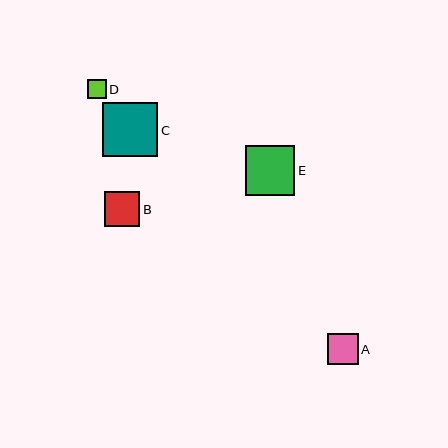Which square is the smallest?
Square D is the smallest with a size of approximately 19 pixels.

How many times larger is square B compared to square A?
Square B is approximately 1.2 times the size of square A.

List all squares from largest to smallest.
From largest to smallest: C, E, B, A, D.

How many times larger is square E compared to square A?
Square E is approximately 1.6 times the size of square A.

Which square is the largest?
Square C is the largest with a size of approximately 55 pixels.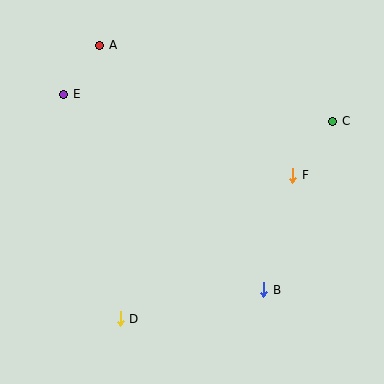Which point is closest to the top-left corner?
Point A is closest to the top-left corner.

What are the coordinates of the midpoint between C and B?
The midpoint between C and B is at (298, 206).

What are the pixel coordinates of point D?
Point D is at (120, 319).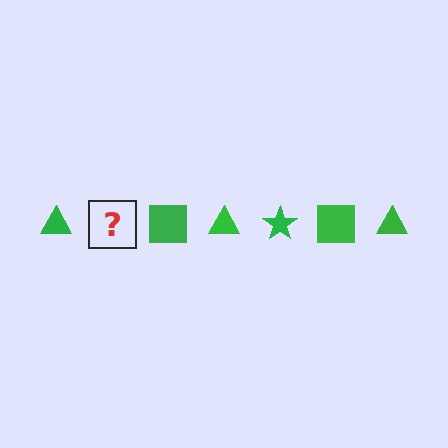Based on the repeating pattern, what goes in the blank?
The blank should be a green star.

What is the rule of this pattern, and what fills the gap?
The rule is that the pattern cycles through triangle, star, square shapes in green. The gap should be filled with a green star.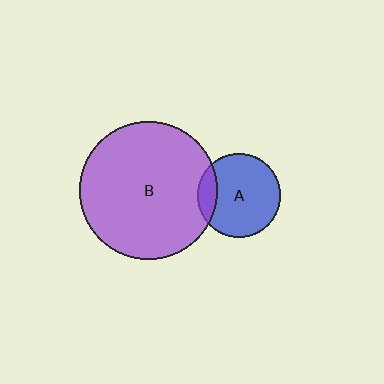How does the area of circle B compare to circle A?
Approximately 2.7 times.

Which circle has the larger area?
Circle B (purple).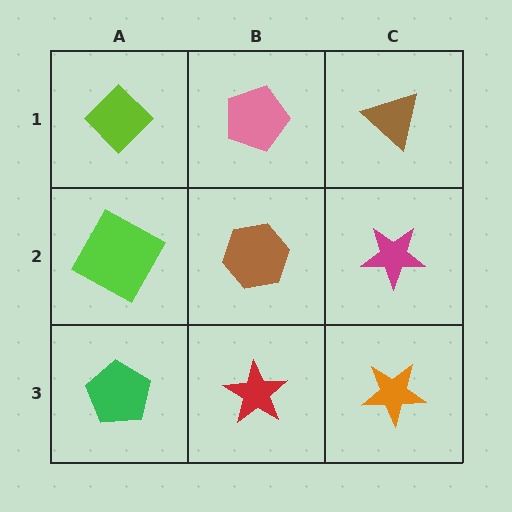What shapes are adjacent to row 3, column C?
A magenta star (row 2, column C), a red star (row 3, column B).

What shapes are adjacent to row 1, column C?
A magenta star (row 2, column C), a pink pentagon (row 1, column B).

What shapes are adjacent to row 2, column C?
A brown triangle (row 1, column C), an orange star (row 3, column C), a brown hexagon (row 2, column B).